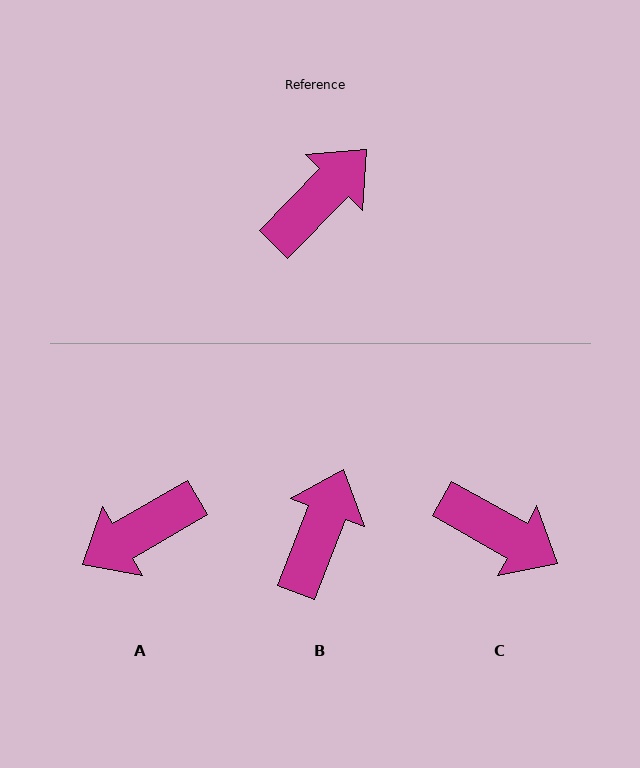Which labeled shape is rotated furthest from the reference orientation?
A, about 165 degrees away.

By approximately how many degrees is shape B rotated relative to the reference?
Approximately 23 degrees counter-clockwise.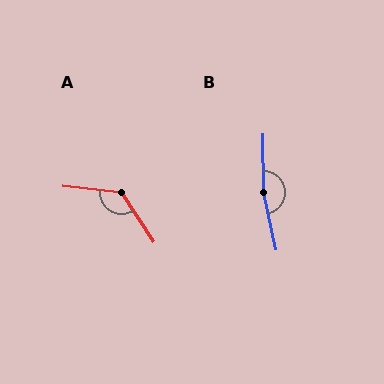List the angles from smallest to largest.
A (130°), B (168°).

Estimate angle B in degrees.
Approximately 168 degrees.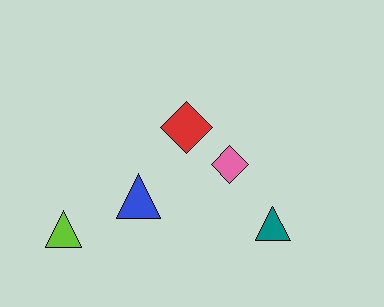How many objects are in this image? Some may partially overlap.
There are 5 objects.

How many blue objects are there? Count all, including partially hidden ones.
There is 1 blue object.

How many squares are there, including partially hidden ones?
There are no squares.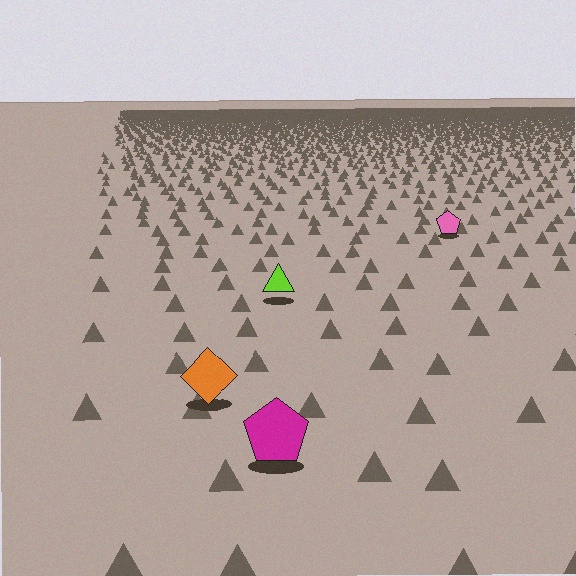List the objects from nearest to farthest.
From nearest to farthest: the magenta pentagon, the orange diamond, the lime triangle, the pink pentagon.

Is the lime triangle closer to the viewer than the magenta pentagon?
No. The magenta pentagon is closer — you can tell from the texture gradient: the ground texture is coarser near it.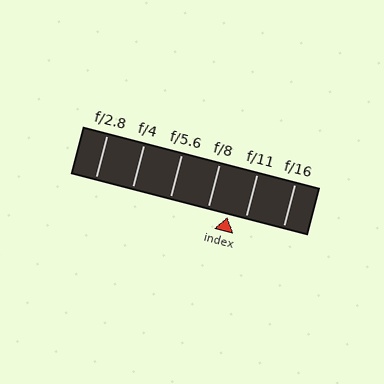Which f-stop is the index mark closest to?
The index mark is closest to f/11.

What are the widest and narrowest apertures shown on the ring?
The widest aperture shown is f/2.8 and the narrowest is f/16.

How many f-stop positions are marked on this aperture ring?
There are 6 f-stop positions marked.